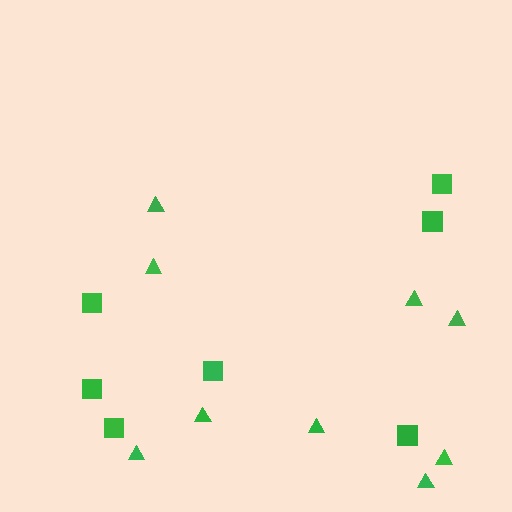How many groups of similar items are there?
There are 2 groups: one group of squares (7) and one group of triangles (9).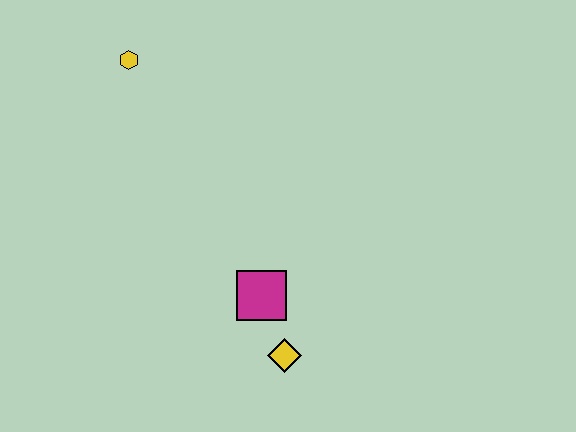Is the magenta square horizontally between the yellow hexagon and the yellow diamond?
Yes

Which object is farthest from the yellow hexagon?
The yellow diamond is farthest from the yellow hexagon.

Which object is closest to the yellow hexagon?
The magenta square is closest to the yellow hexagon.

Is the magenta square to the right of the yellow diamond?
No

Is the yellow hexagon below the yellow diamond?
No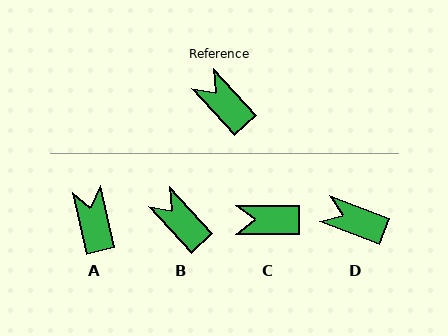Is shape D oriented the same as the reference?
No, it is off by about 26 degrees.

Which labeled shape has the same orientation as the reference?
B.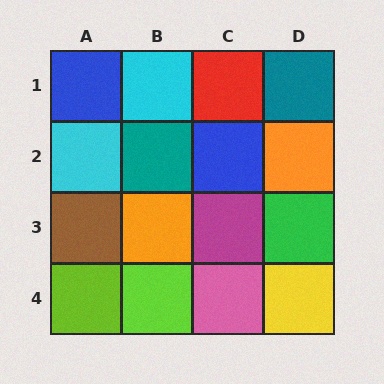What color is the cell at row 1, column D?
Teal.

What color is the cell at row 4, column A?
Lime.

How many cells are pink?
1 cell is pink.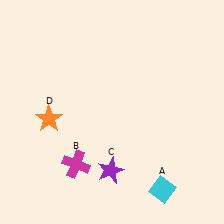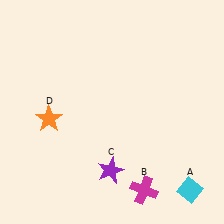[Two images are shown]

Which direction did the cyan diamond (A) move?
The cyan diamond (A) moved right.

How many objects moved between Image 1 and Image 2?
2 objects moved between the two images.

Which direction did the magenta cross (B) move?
The magenta cross (B) moved right.